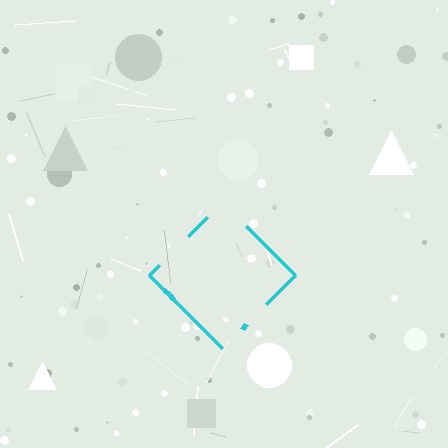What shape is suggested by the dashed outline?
The dashed outline suggests a diamond.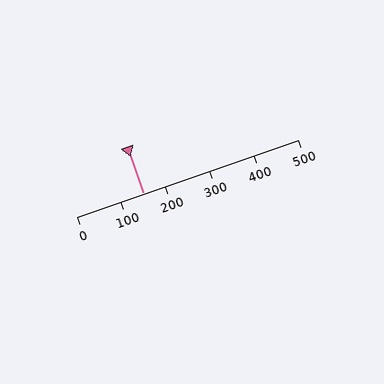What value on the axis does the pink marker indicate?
The marker indicates approximately 150.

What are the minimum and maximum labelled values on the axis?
The axis runs from 0 to 500.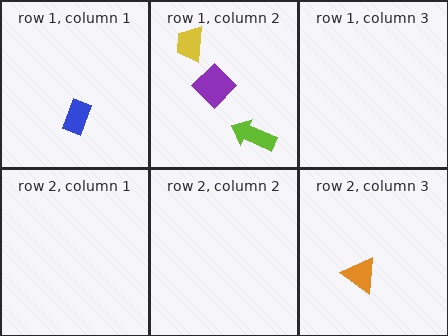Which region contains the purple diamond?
The row 1, column 2 region.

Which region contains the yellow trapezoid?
The row 1, column 2 region.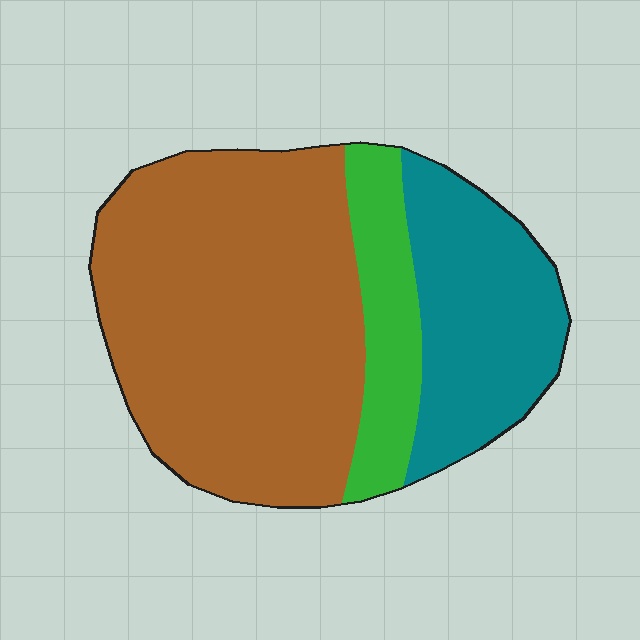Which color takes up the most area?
Brown, at roughly 60%.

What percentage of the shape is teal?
Teal takes up about one quarter (1/4) of the shape.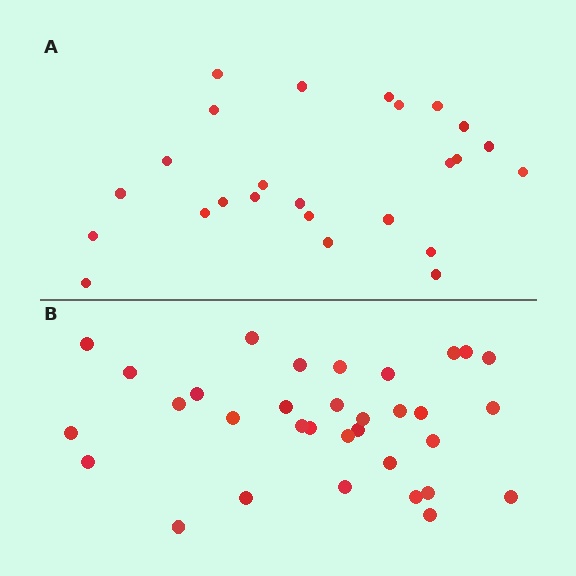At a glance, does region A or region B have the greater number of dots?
Region B (the bottom region) has more dots.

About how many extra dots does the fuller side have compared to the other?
Region B has roughly 8 or so more dots than region A.